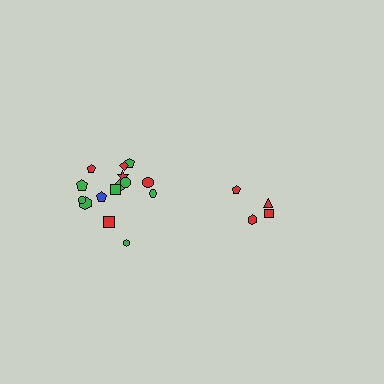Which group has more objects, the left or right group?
The left group.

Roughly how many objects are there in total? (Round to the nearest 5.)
Roughly 20 objects in total.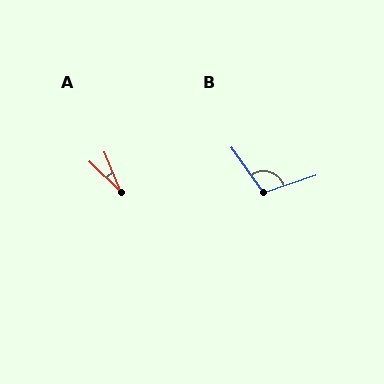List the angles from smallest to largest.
A (24°), B (107°).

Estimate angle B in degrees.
Approximately 107 degrees.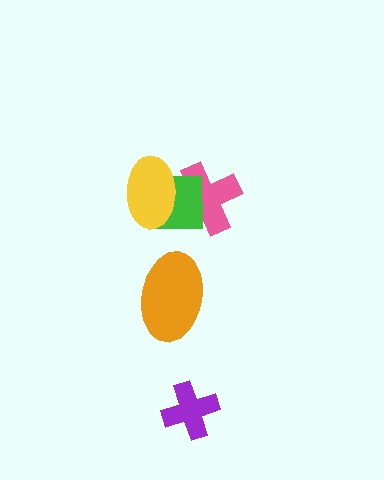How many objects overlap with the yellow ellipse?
2 objects overlap with the yellow ellipse.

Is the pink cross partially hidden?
Yes, it is partially covered by another shape.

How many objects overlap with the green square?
2 objects overlap with the green square.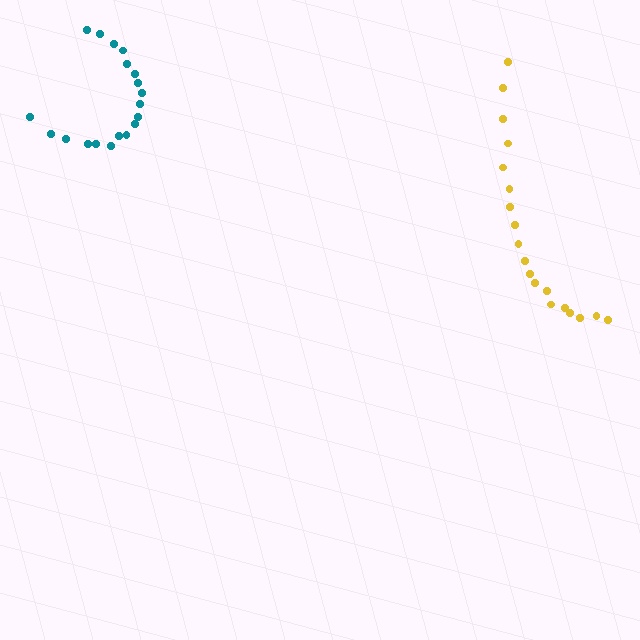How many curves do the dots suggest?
There are 2 distinct paths.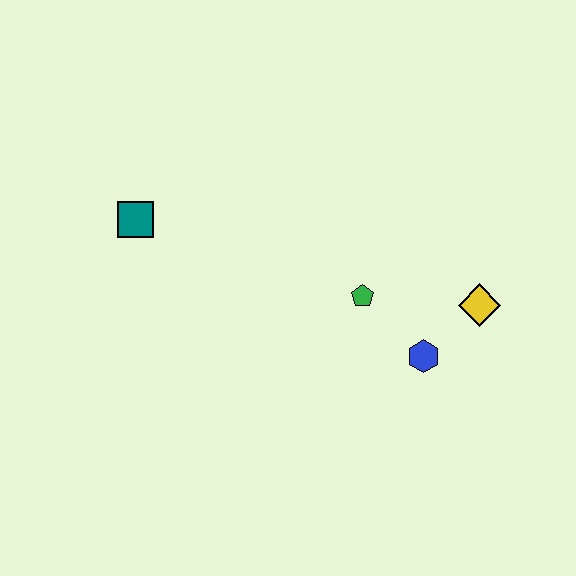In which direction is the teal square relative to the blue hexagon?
The teal square is to the left of the blue hexagon.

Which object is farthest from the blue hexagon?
The teal square is farthest from the blue hexagon.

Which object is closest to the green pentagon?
The blue hexagon is closest to the green pentagon.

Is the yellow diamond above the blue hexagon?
Yes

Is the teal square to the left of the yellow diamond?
Yes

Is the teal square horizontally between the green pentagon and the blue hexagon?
No